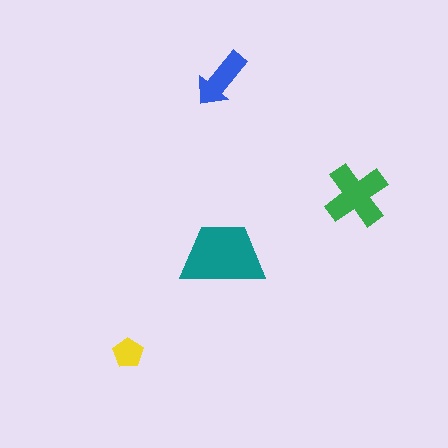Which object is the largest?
The teal trapezoid.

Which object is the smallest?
The yellow pentagon.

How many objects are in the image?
There are 4 objects in the image.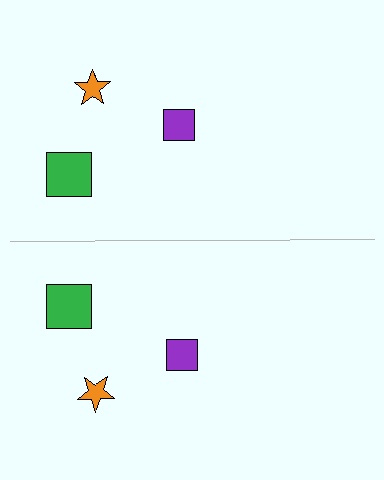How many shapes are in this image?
There are 6 shapes in this image.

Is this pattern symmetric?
Yes, this pattern has bilateral (reflection) symmetry.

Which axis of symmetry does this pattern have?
The pattern has a horizontal axis of symmetry running through the center of the image.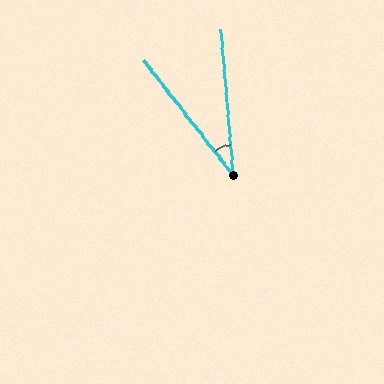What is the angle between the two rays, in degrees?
Approximately 33 degrees.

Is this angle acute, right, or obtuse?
It is acute.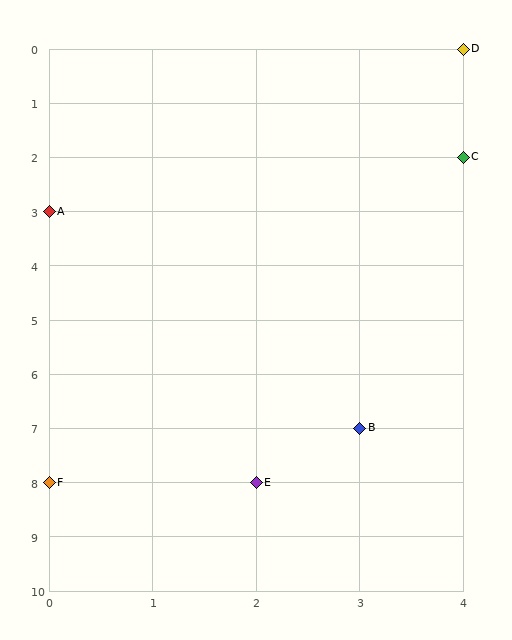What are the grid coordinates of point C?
Point C is at grid coordinates (4, 2).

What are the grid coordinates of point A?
Point A is at grid coordinates (0, 3).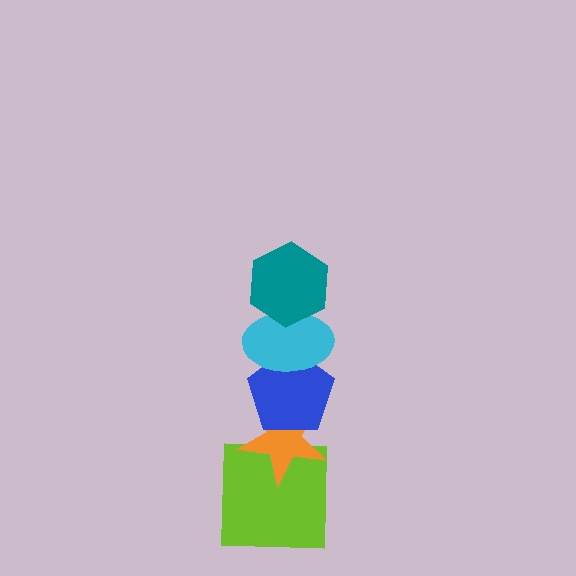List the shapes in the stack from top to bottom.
From top to bottom: the teal hexagon, the cyan ellipse, the blue pentagon, the orange star, the lime square.